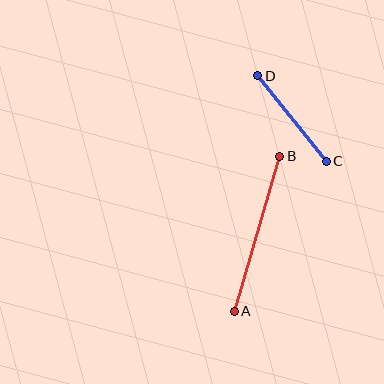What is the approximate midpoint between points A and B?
The midpoint is at approximately (257, 234) pixels.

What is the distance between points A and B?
The distance is approximately 162 pixels.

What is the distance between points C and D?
The distance is approximately 109 pixels.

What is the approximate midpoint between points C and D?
The midpoint is at approximately (292, 118) pixels.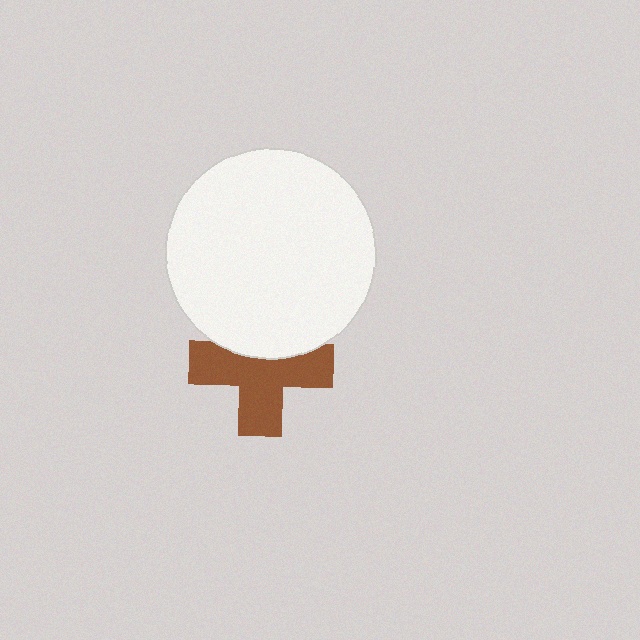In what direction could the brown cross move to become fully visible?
The brown cross could move down. That would shift it out from behind the white circle entirely.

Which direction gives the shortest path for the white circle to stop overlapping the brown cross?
Moving up gives the shortest separation.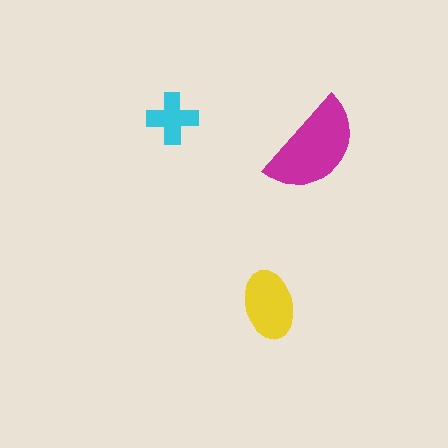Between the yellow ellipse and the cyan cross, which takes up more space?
The yellow ellipse.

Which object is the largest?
The magenta semicircle.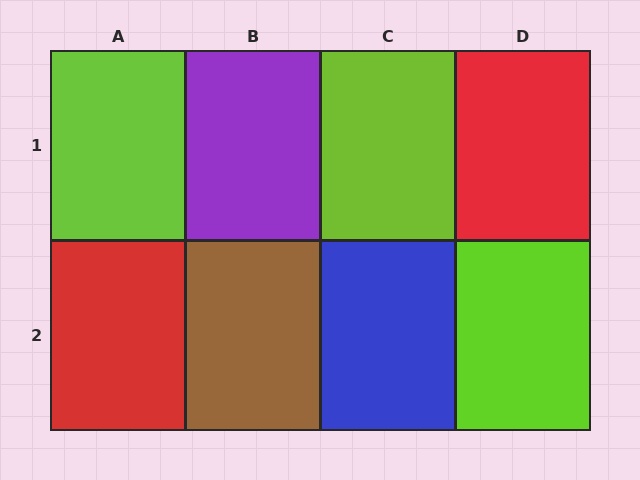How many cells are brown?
1 cell is brown.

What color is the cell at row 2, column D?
Lime.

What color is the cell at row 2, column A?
Red.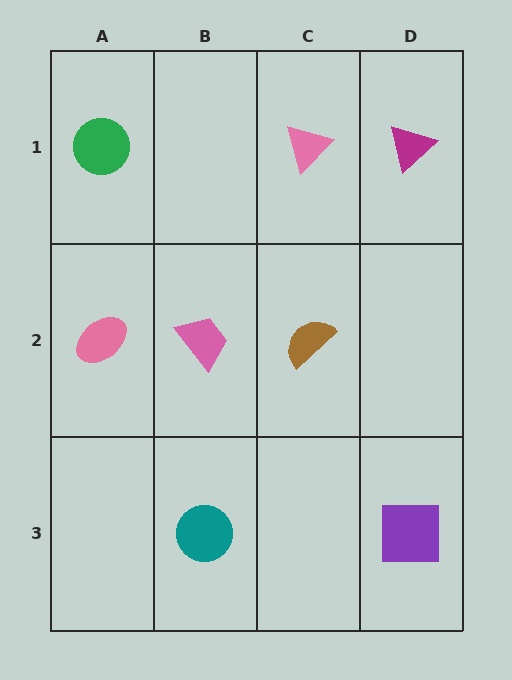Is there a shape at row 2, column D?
No, that cell is empty.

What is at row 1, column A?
A green circle.